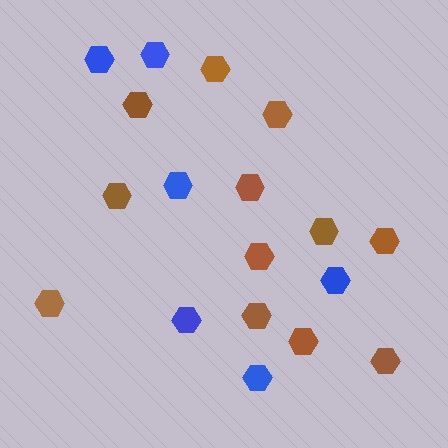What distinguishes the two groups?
There are 2 groups: one group of blue hexagons (6) and one group of brown hexagons (12).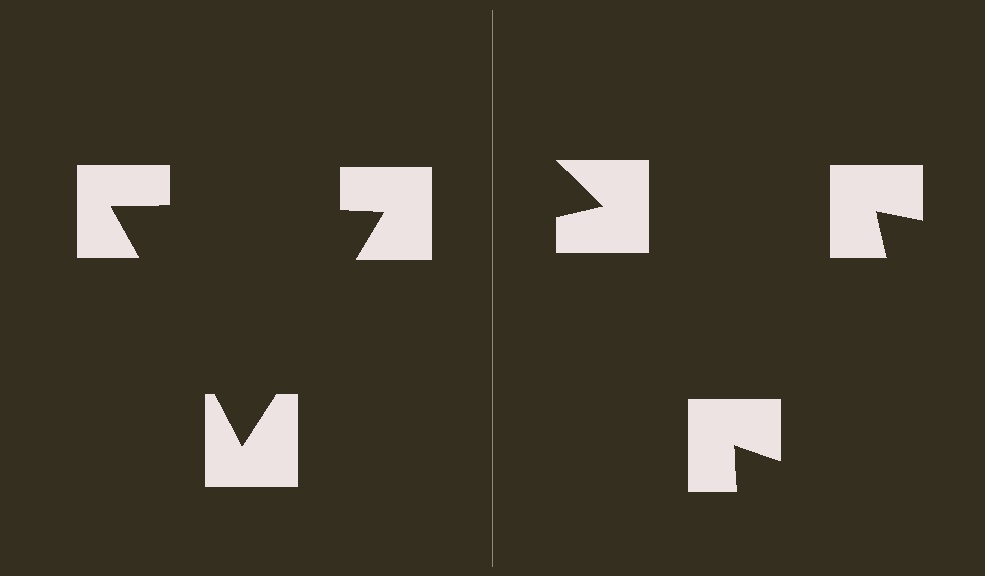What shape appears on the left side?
An illusory triangle.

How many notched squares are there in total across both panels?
6 — 3 on each side.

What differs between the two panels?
The notched squares are positioned identically on both sides; only the wedge orientations differ. On the left they align to a triangle; on the right they are misaligned.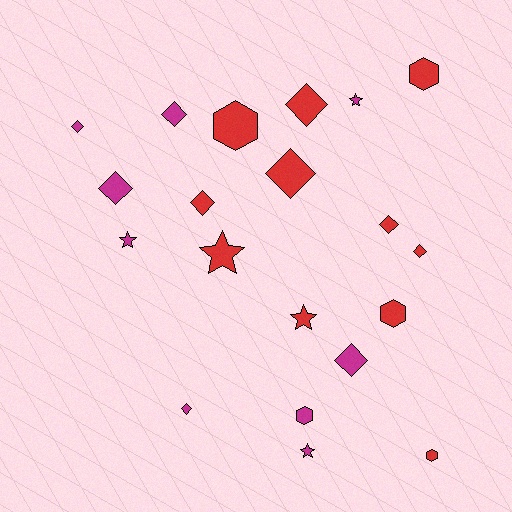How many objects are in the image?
There are 20 objects.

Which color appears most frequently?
Red, with 11 objects.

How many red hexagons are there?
There are 4 red hexagons.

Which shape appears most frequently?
Diamond, with 10 objects.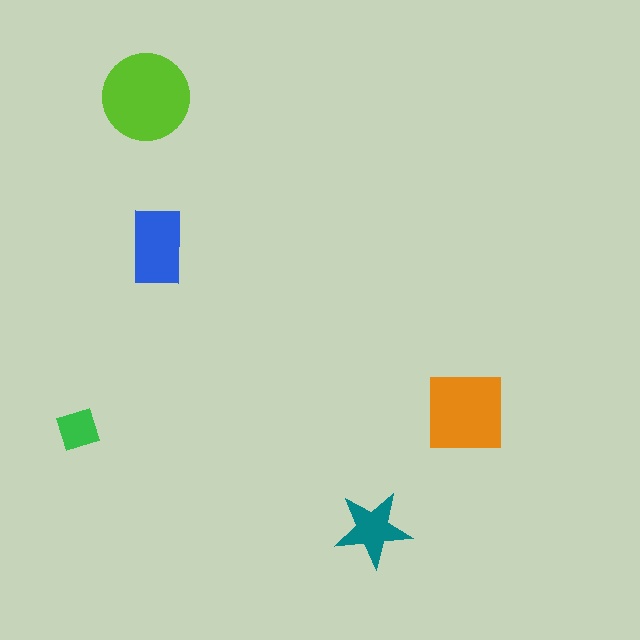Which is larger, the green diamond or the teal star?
The teal star.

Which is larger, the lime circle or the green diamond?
The lime circle.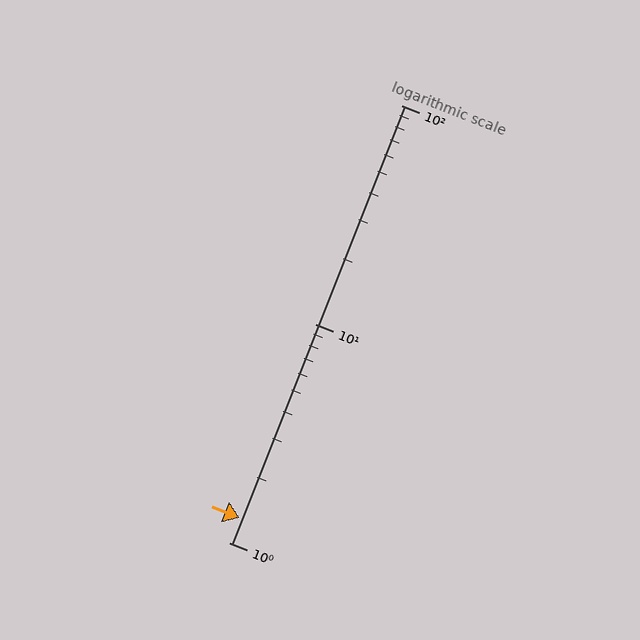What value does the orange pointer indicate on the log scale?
The pointer indicates approximately 1.3.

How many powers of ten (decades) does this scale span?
The scale spans 2 decades, from 1 to 100.